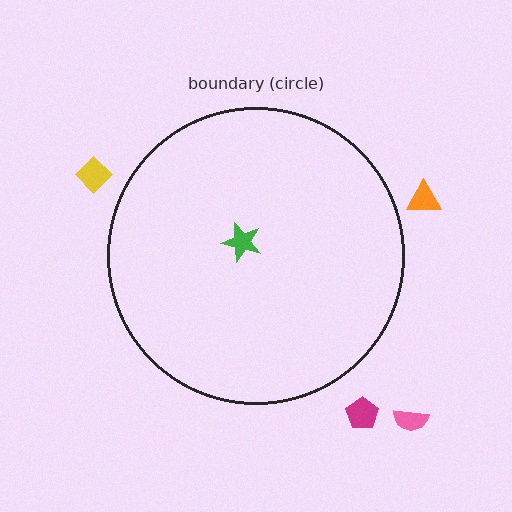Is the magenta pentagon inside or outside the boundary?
Outside.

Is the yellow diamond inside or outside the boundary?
Outside.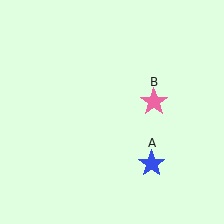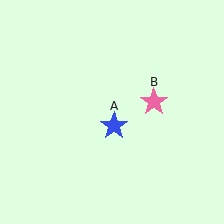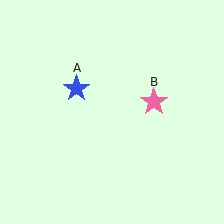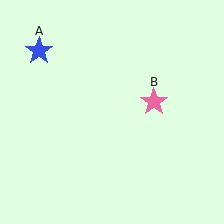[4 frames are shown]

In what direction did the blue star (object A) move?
The blue star (object A) moved up and to the left.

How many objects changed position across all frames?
1 object changed position: blue star (object A).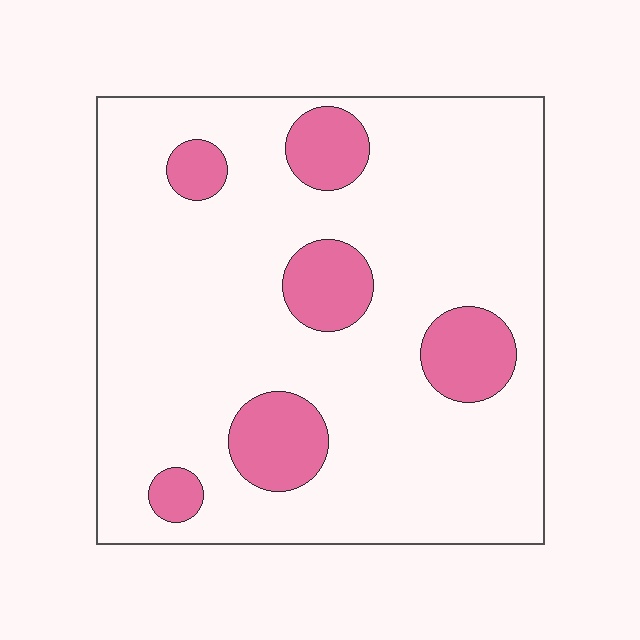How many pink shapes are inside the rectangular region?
6.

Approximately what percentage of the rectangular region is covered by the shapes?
Approximately 15%.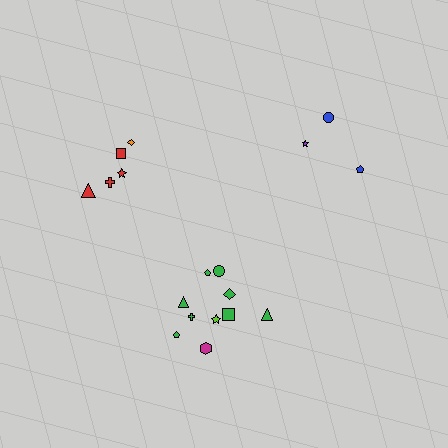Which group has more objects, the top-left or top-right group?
The top-left group.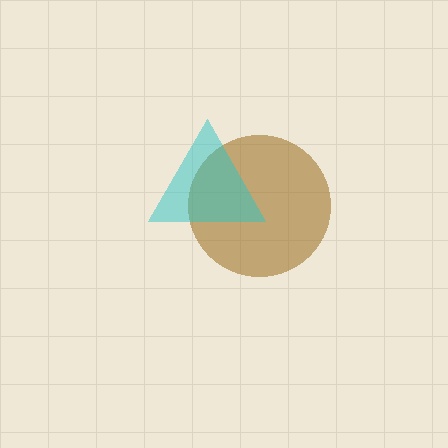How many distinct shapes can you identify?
There are 2 distinct shapes: a brown circle, a cyan triangle.